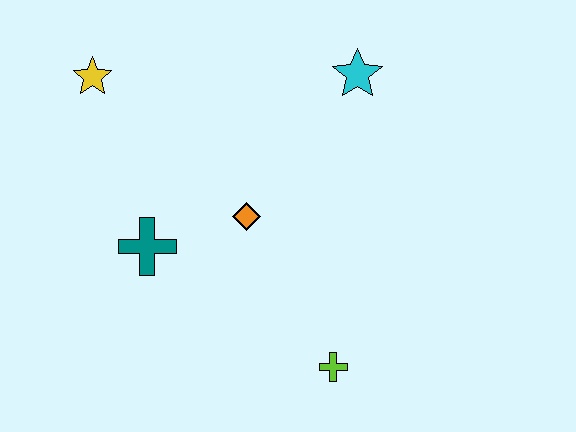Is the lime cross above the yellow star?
No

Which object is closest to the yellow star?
The teal cross is closest to the yellow star.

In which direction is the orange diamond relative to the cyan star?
The orange diamond is below the cyan star.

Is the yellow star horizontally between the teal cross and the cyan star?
No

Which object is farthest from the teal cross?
The cyan star is farthest from the teal cross.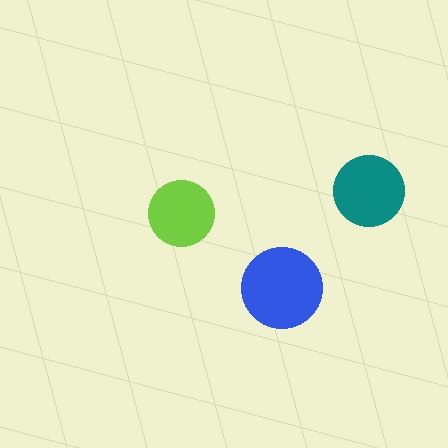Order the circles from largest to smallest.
the blue one, the teal one, the lime one.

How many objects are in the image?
There are 3 objects in the image.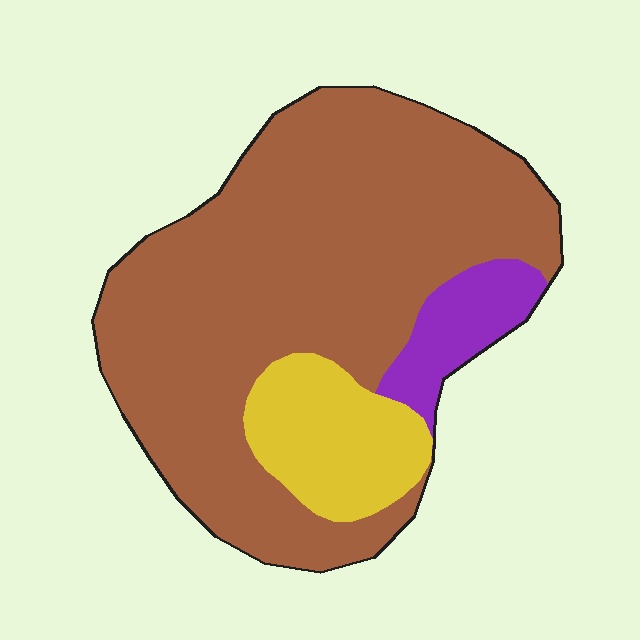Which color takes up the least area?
Purple, at roughly 10%.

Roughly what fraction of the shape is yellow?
Yellow takes up about one sixth (1/6) of the shape.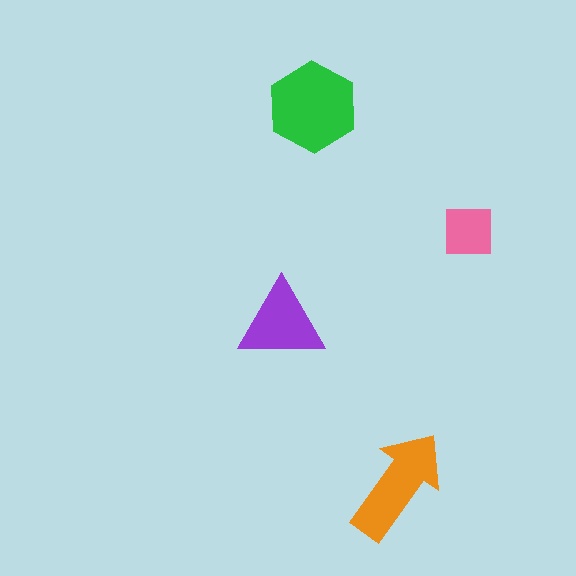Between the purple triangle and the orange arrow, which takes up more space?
The orange arrow.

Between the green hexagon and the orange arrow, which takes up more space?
The green hexagon.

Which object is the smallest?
The pink square.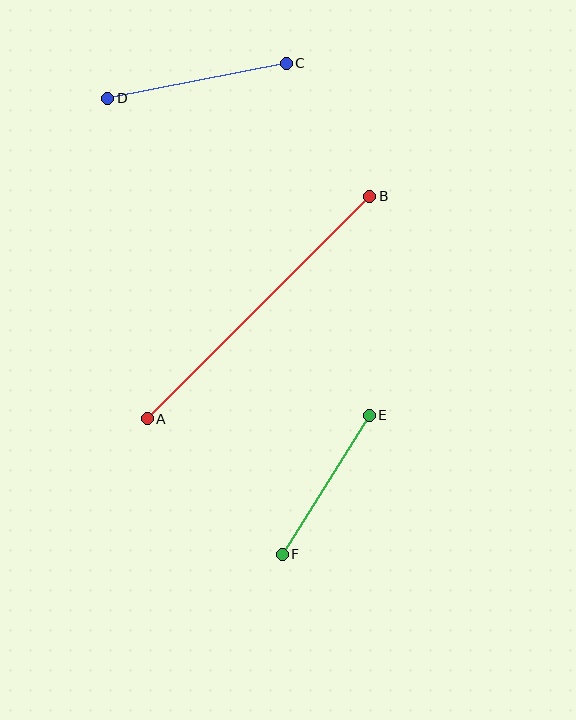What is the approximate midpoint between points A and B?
The midpoint is at approximately (259, 307) pixels.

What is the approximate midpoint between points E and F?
The midpoint is at approximately (326, 485) pixels.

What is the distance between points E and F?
The distance is approximately 164 pixels.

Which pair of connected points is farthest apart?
Points A and B are farthest apart.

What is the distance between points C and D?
The distance is approximately 181 pixels.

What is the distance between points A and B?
The distance is approximately 315 pixels.